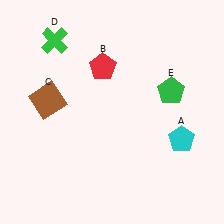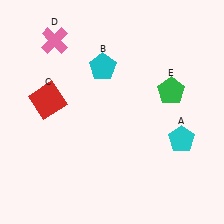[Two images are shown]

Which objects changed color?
B changed from red to cyan. C changed from brown to red. D changed from green to pink.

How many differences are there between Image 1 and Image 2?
There are 3 differences between the two images.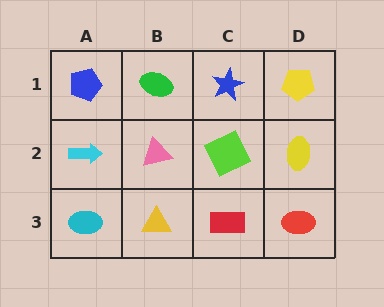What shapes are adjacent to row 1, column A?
A cyan arrow (row 2, column A), a green ellipse (row 1, column B).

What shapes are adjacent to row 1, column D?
A yellow ellipse (row 2, column D), a blue star (row 1, column C).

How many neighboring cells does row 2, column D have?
3.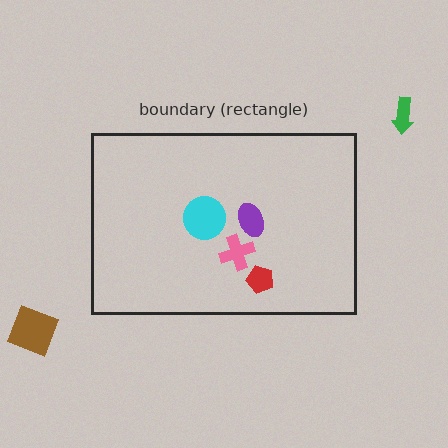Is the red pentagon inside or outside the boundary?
Inside.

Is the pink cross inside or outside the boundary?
Inside.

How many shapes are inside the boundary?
4 inside, 2 outside.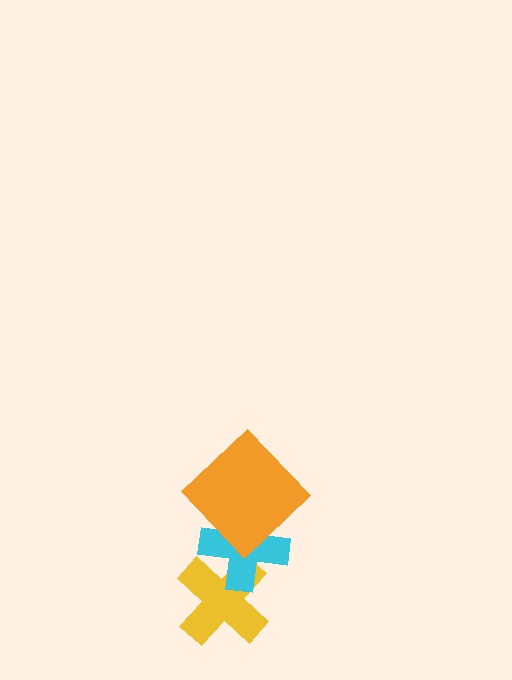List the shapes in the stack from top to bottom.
From top to bottom: the orange diamond, the cyan cross, the yellow cross.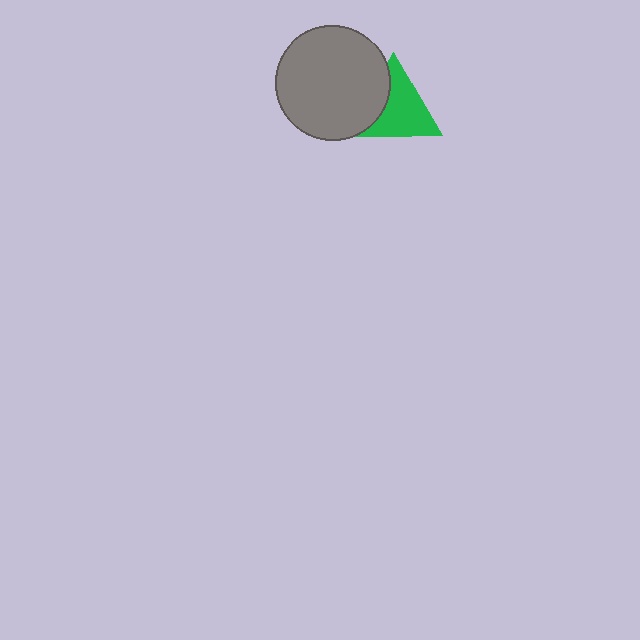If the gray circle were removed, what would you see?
You would see the complete green triangle.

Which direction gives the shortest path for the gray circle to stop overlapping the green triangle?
Moving left gives the shortest separation.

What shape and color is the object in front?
The object in front is a gray circle.